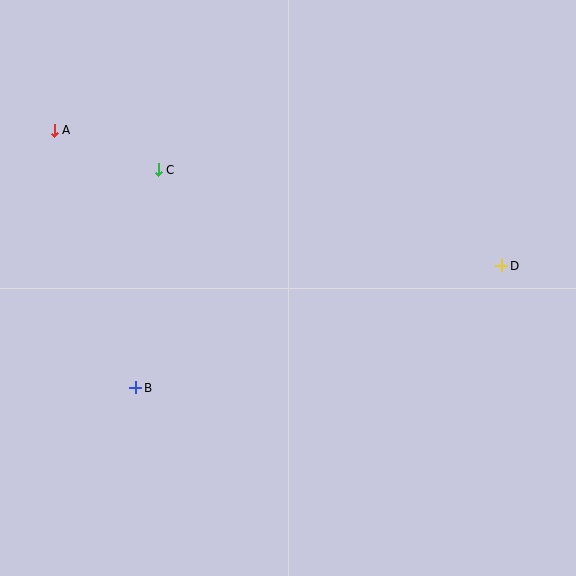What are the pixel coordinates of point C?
Point C is at (158, 170).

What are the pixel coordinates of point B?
Point B is at (136, 388).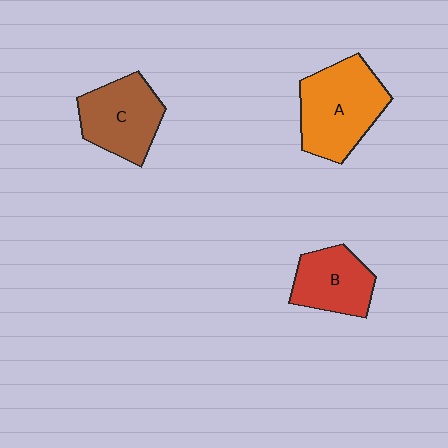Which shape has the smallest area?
Shape B (red).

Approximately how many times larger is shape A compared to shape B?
Approximately 1.5 times.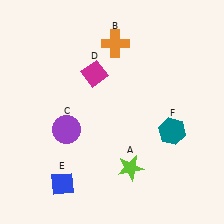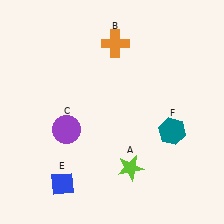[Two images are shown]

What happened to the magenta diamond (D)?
The magenta diamond (D) was removed in Image 2. It was in the top-left area of Image 1.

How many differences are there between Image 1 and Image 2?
There is 1 difference between the two images.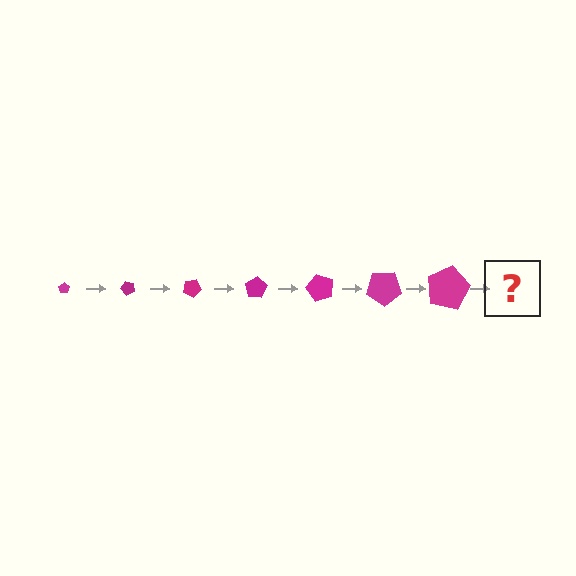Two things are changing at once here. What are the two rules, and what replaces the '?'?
The two rules are that the pentagon grows larger each step and it rotates 50 degrees each step. The '?' should be a pentagon, larger than the previous one and rotated 350 degrees from the start.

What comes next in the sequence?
The next element should be a pentagon, larger than the previous one and rotated 350 degrees from the start.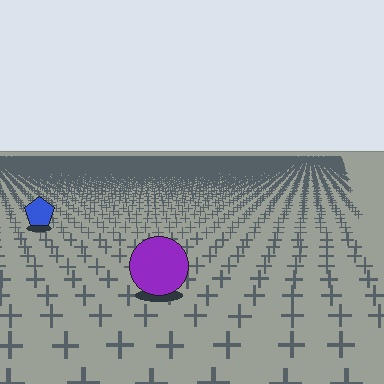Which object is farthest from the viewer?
The blue pentagon is farthest from the viewer. It appears smaller and the ground texture around it is denser.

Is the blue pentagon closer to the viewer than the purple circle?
No. The purple circle is closer — you can tell from the texture gradient: the ground texture is coarser near it.